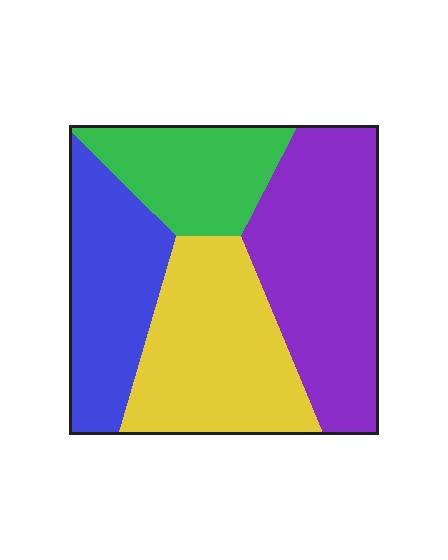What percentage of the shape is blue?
Blue takes up about one fifth (1/5) of the shape.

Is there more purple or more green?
Purple.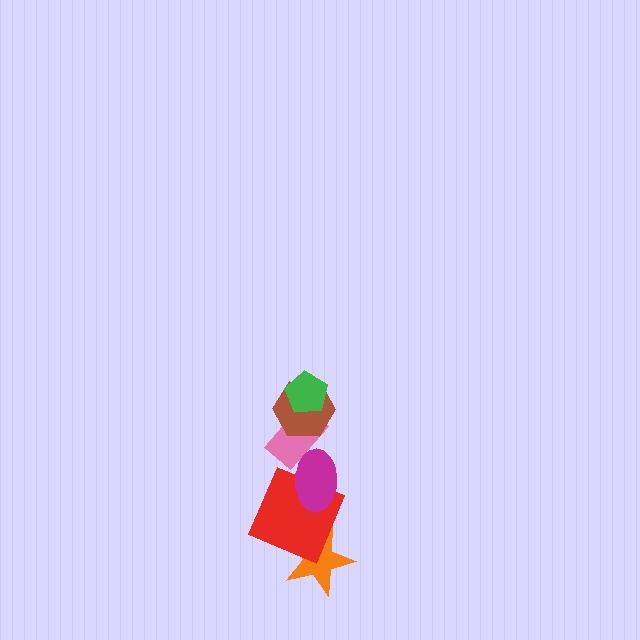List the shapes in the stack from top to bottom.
From top to bottom: the green pentagon, the brown hexagon, the pink rectangle, the magenta ellipse, the red square, the orange star.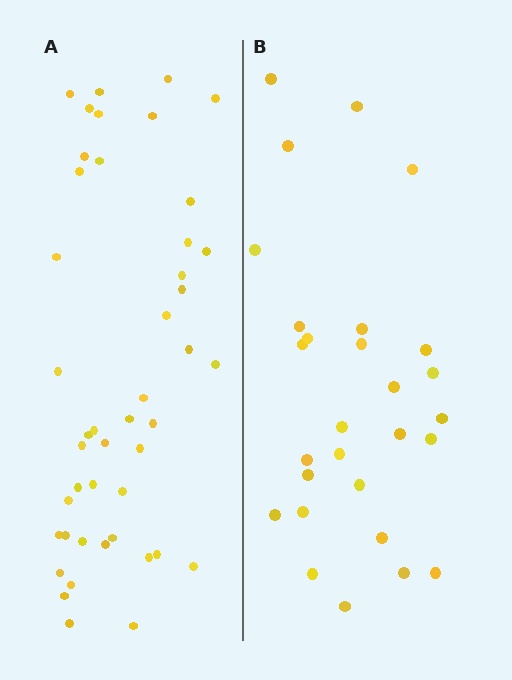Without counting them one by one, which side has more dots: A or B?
Region A (the left region) has more dots.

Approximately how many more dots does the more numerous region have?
Region A has approximately 15 more dots than region B.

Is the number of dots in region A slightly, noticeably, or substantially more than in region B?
Region A has substantially more. The ratio is roughly 1.6 to 1.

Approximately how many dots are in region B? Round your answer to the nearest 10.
About 30 dots. (The exact count is 28, which rounds to 30.)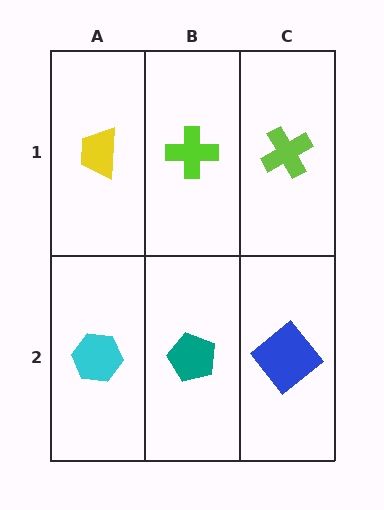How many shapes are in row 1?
3 shapes.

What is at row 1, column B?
A lime cross.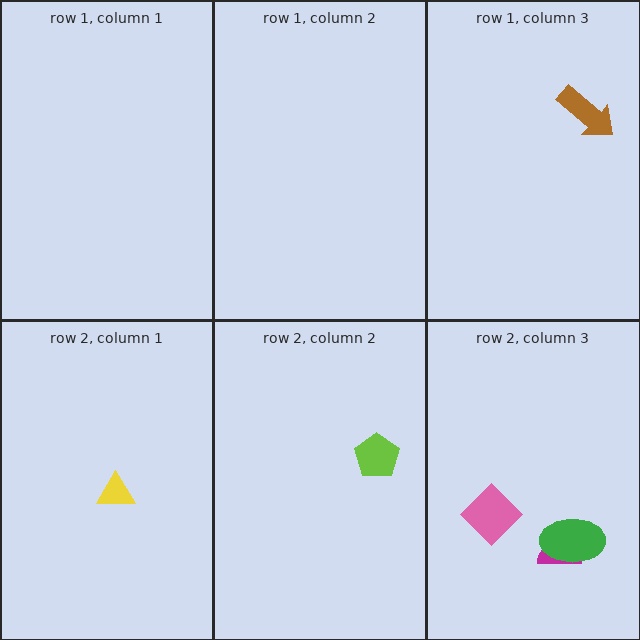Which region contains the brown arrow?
The row 1, column 3 region.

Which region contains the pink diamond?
The row 2, column 3 region.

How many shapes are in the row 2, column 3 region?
3.